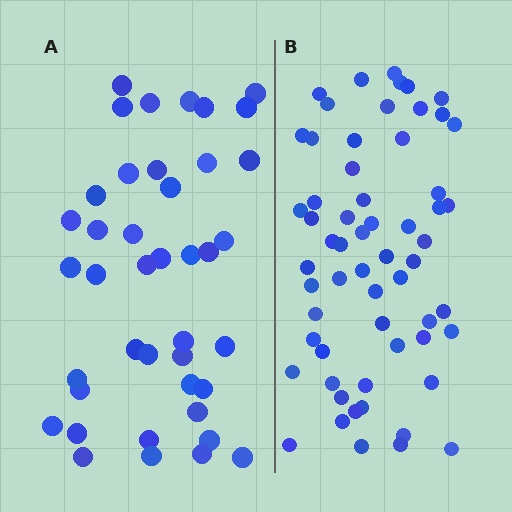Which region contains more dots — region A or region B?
Region B (the right region) has more dots.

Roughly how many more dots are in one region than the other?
Region B has approximately 20 more dots than region A.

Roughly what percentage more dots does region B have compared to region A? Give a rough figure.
About 45% more.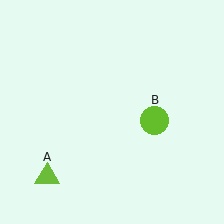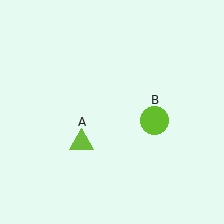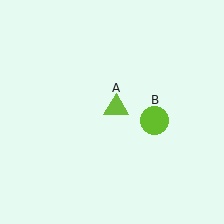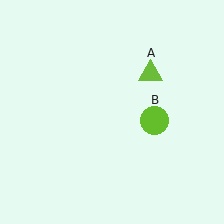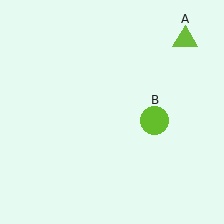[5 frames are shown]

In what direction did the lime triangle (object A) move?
The lime triangle (object A) moved up and to the right.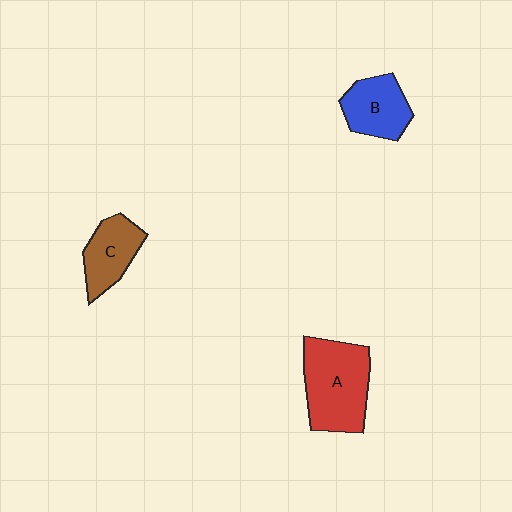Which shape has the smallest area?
Shape C (brown).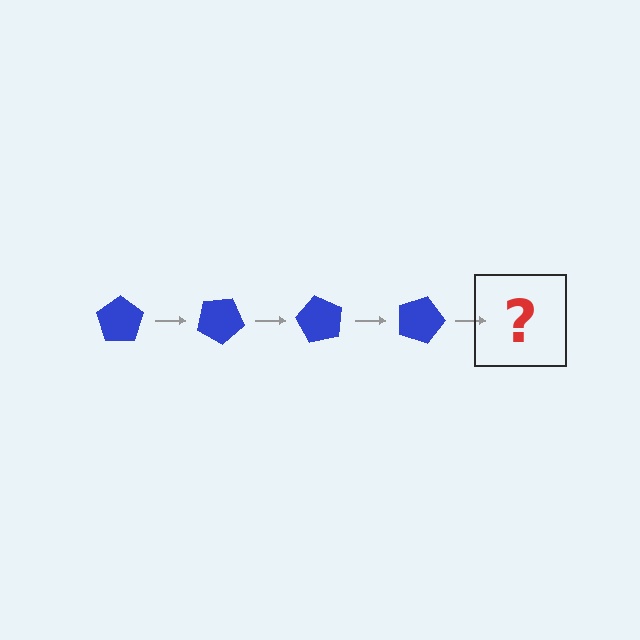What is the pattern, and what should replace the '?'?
The pattern is that the pentagon rotates 30 degrees each step. The '?' should be a blue pentagon rotated 120 degrees.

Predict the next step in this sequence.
The next step is a blue pentagon rotated 120 degrees.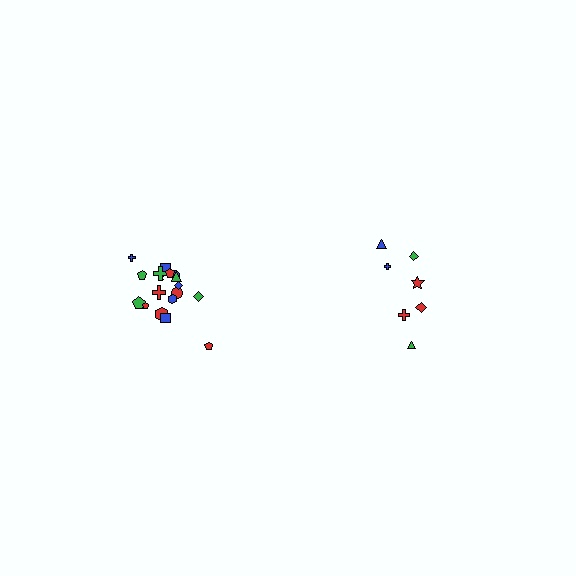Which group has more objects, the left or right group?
The left group.